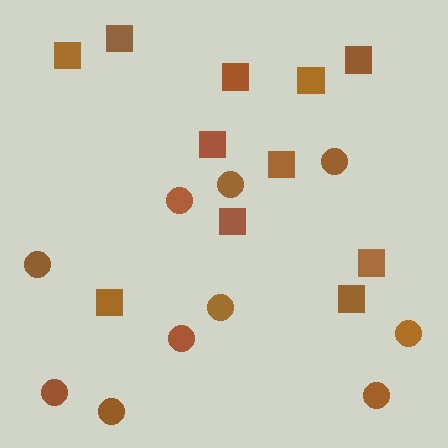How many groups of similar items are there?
There are 2 groups: one group of circles (10) and one group of squares (11).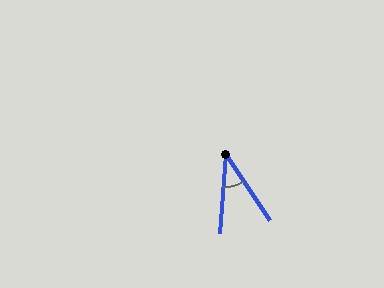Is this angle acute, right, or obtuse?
It is acute.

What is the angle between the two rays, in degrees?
Approximately 39 degrees.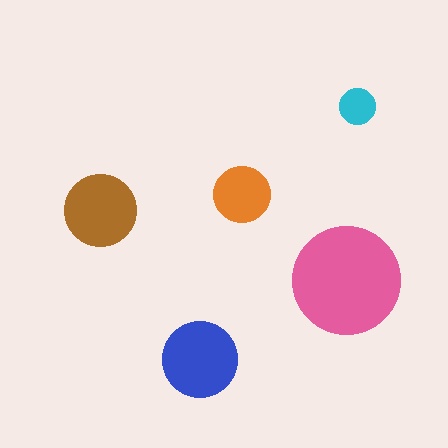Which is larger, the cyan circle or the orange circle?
The orange one.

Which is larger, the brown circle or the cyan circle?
The brown one.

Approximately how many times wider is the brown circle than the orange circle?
About 1.5 times wider.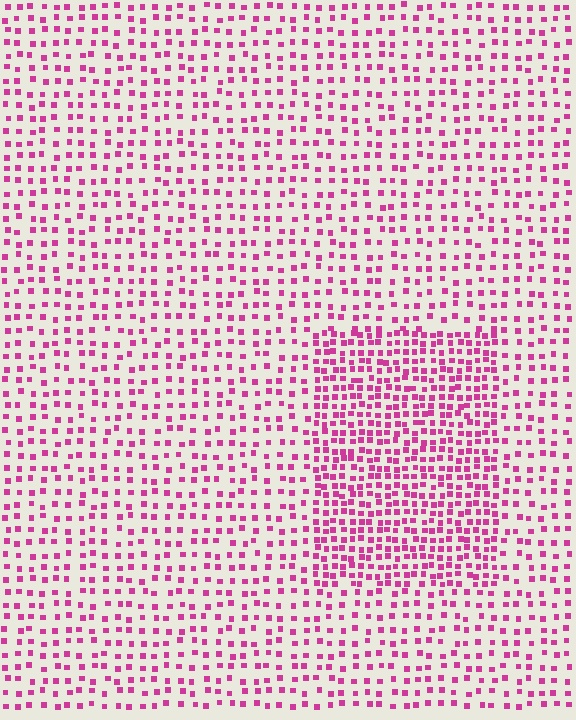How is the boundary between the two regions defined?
The boundary is defined by a change in element density (approximately 2.0x ratio). All elements are the same color, size, and shape.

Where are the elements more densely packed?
The elements are more densely packed inside the rectangle boundary.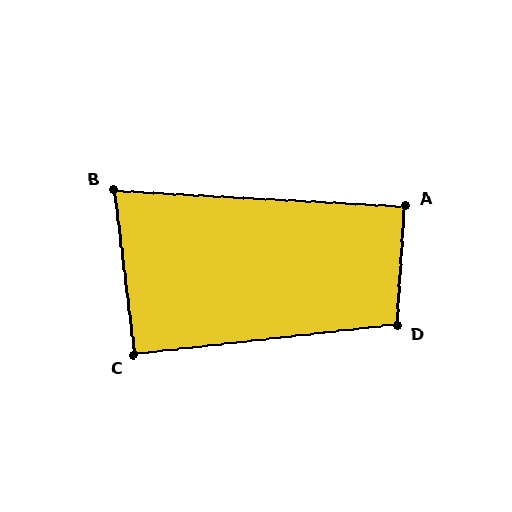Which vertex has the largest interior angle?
D, at approximately 100 degrees.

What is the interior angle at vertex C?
Approximately 91 degrees (approximately right).